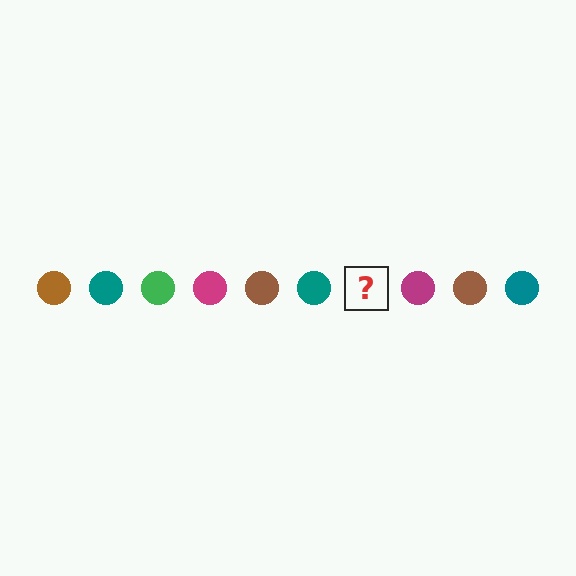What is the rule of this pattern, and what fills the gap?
The rule is that the pattern cycles through brown, teal, green, magenta circles. The gap should be filled with a green circle.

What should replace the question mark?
The question mark should be replaced with a green circle.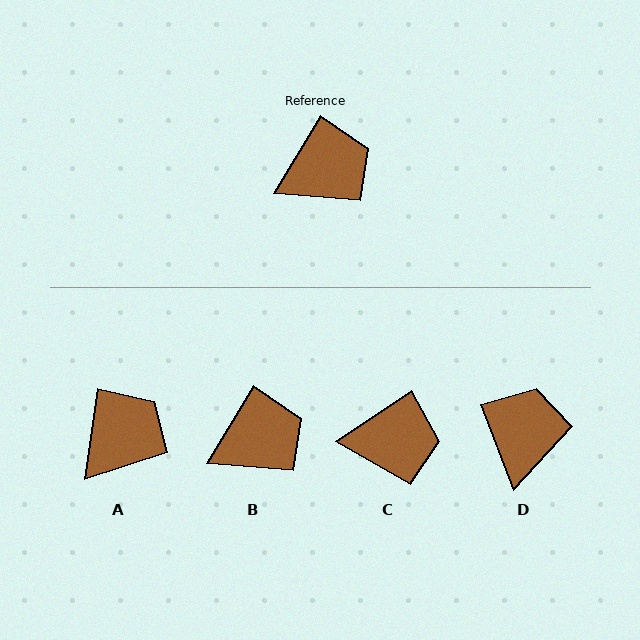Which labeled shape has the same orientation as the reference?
B.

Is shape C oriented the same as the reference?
No, it is off by about 26 degrees.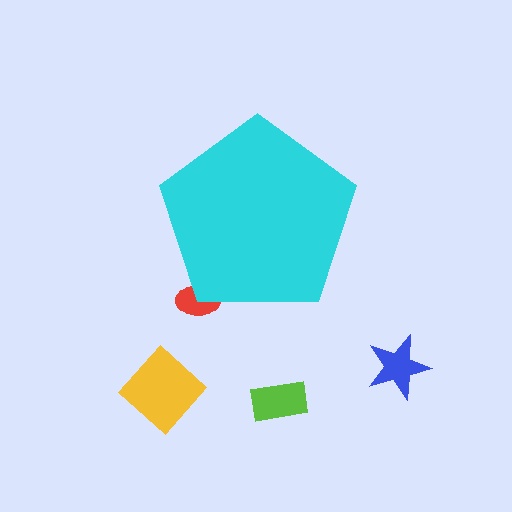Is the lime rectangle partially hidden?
No, the lime rectangle is fully visible.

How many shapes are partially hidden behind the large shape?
1 shape is partially hidden.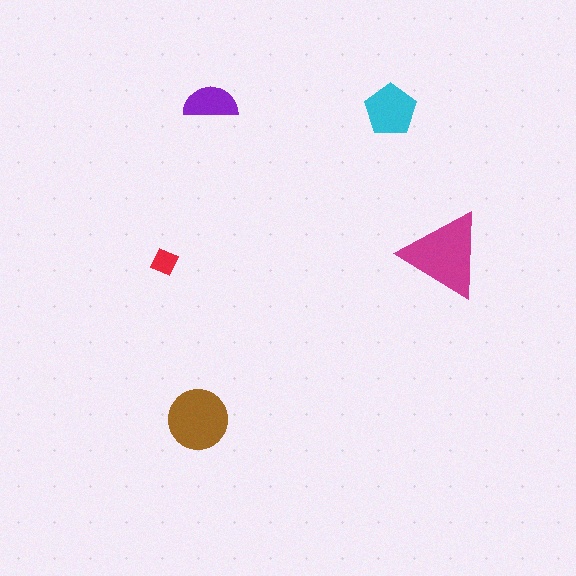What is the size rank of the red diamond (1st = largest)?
5th.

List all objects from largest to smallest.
The magenta triangle, the brown circle, the cyan pentagon, the purple semicircle, the red diamond.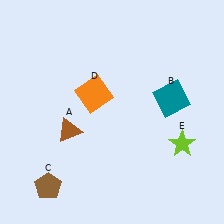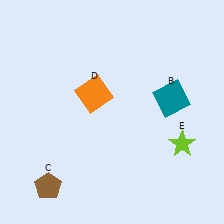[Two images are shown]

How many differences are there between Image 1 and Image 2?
There is 1 difference between the two images.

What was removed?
The brown triangle (A) was removed in Image 2.